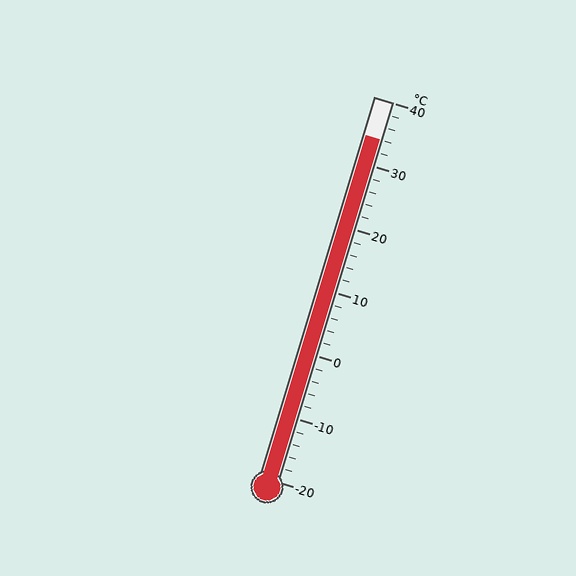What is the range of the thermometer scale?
The thermometer scale ranges from -20°C to 40°C.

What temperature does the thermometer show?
The thermometer shows approximately 34°C.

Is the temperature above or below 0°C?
The temperature is above 0°C.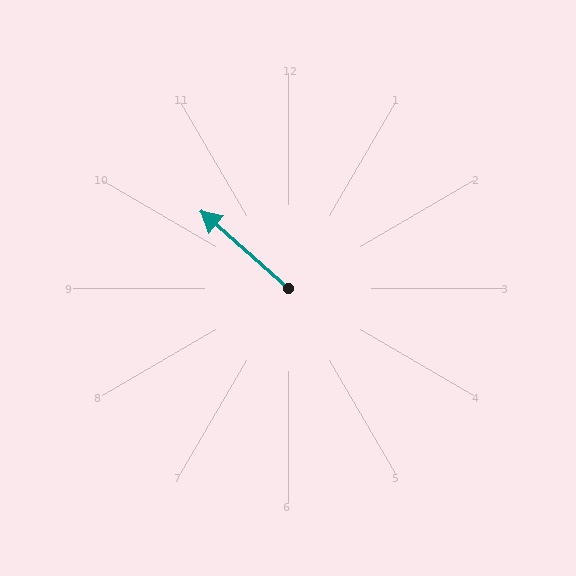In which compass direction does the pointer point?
Northwest.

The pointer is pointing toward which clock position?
Roughly 10 o'clock.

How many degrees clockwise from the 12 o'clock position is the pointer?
Approximately 312 degrees.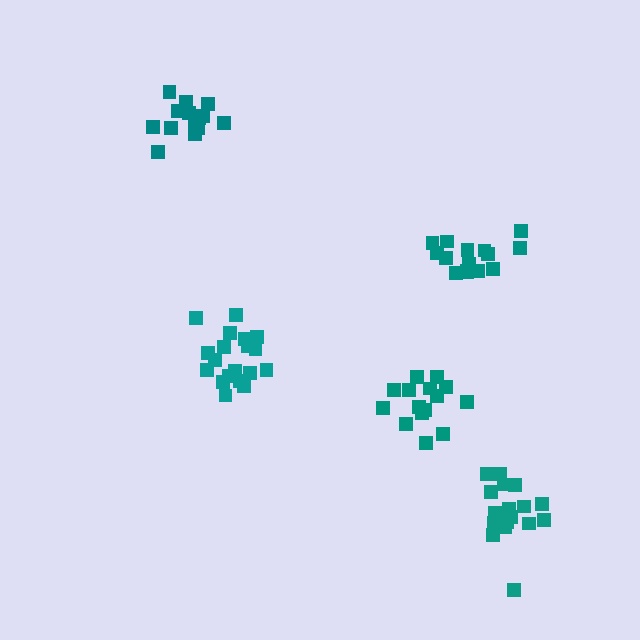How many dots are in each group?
Group 1: 15 dots, Group 2: 19 dots, Group 3: 19 dots, Group 4: 15 dots, Group 5: 15 dots (83 total).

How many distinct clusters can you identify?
There are 5 distinct clusters.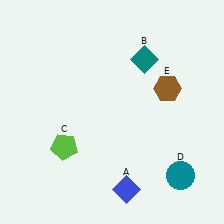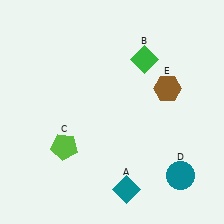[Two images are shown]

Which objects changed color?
A changed from blue to teal. B changed from teal to green.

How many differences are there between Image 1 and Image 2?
There are 2 differences between the two images.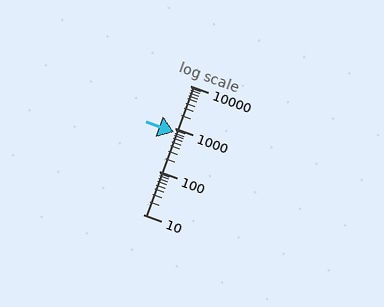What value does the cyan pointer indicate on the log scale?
The pointer indicates approximately 830.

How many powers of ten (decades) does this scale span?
The scale spans 3 decades, from 10 to 10000.